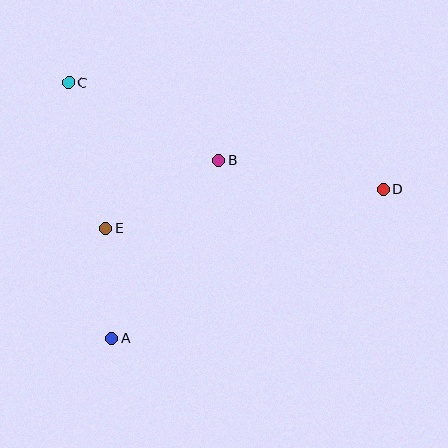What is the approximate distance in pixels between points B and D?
The distance between B and D is approximately 167 pixels.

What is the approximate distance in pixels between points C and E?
The distance between C and E is approximately 150 pixels.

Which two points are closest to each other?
Points A and E are closest to each other.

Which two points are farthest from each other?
Points C and D are farthest from each other.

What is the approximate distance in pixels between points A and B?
The distance between A and B is approximately 208 pixels.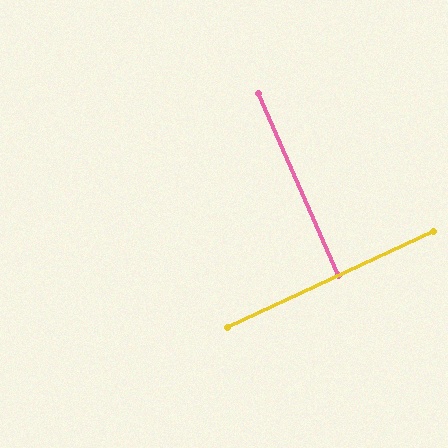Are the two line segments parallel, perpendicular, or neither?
Perpendicular — they meet at approximately 89°.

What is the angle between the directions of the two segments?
Approximately 89 degrees.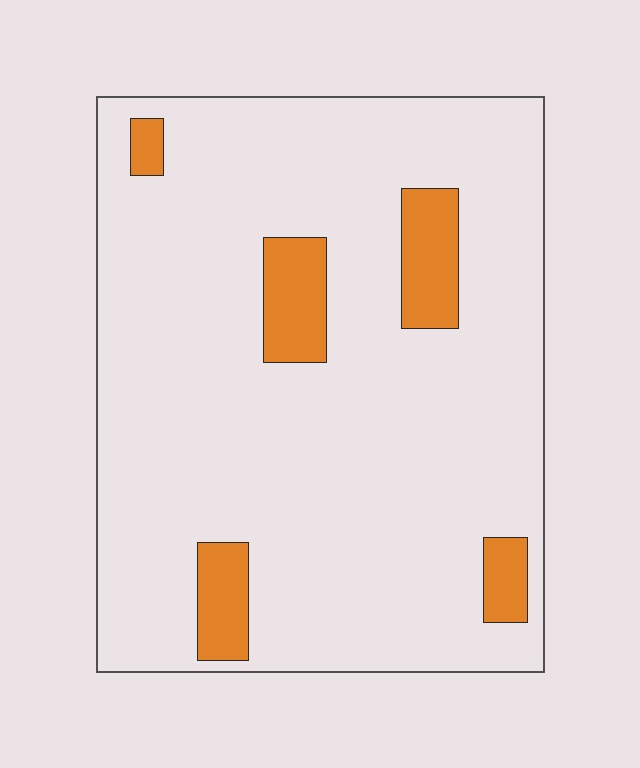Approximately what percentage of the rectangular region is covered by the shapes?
Approximately 10%.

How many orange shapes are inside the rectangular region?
5.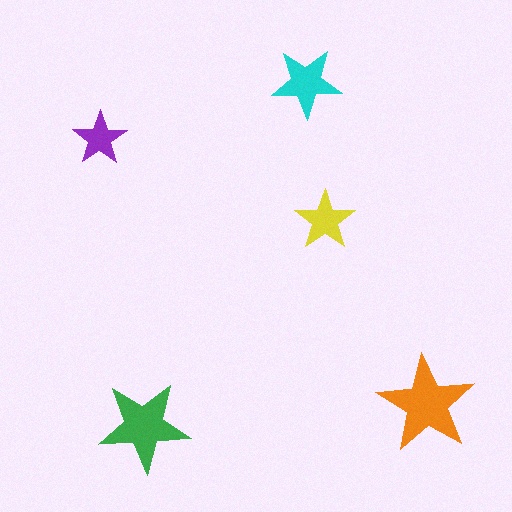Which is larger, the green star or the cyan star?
The green one.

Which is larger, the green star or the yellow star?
The green one.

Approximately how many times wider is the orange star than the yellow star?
About 1.5 times wider.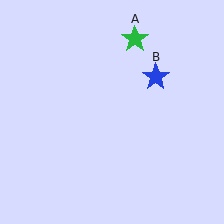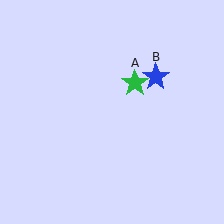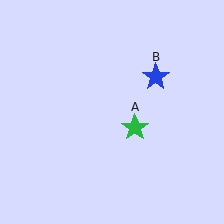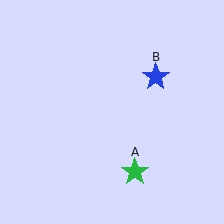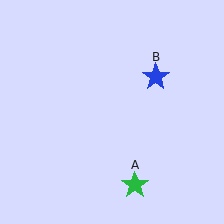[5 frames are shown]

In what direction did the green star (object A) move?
The green star (object A) moved down.